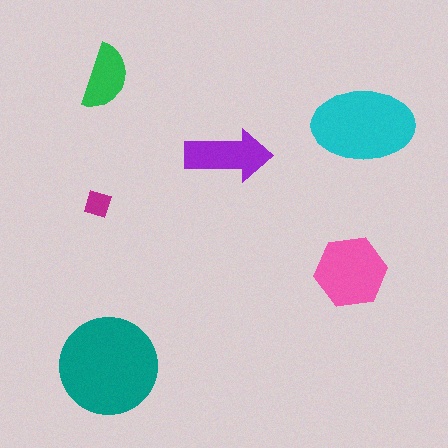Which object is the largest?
The teal circle.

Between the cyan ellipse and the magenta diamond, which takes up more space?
The cyan ellipse.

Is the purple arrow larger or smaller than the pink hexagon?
Smaller.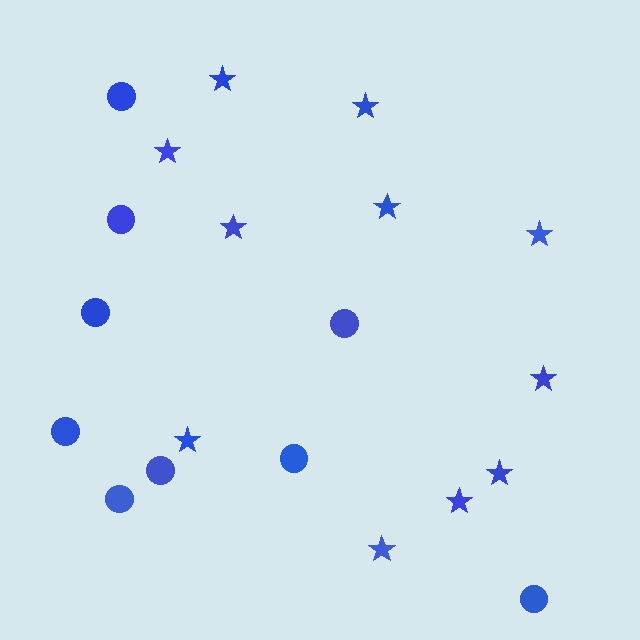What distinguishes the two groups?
There are 2 groups: one group of stars (11) and one group of circles (9).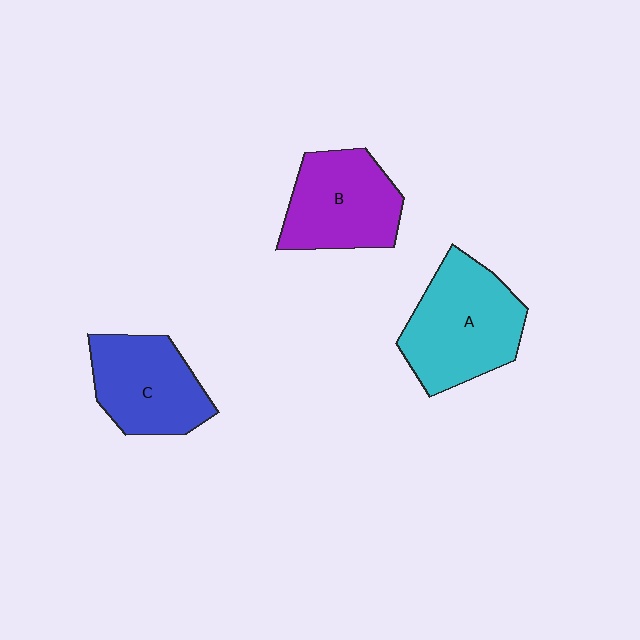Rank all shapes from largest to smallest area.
From largest to smallest: A (cyan), B (purple), C (blue).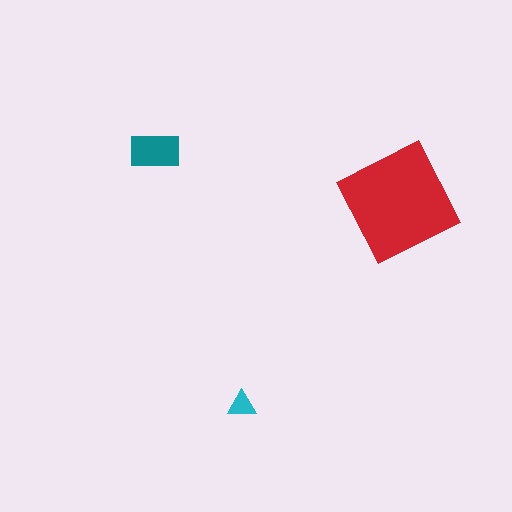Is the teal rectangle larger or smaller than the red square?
Smaller.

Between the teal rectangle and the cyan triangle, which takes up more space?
The teal rectangle.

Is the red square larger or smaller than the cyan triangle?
Larger.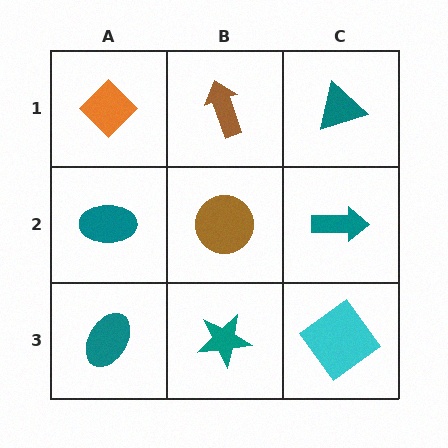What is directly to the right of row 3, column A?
A teal star.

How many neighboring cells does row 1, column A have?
2.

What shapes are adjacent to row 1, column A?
A teal ellipse (row 2, column A), a brown arrow (row 1, column B).